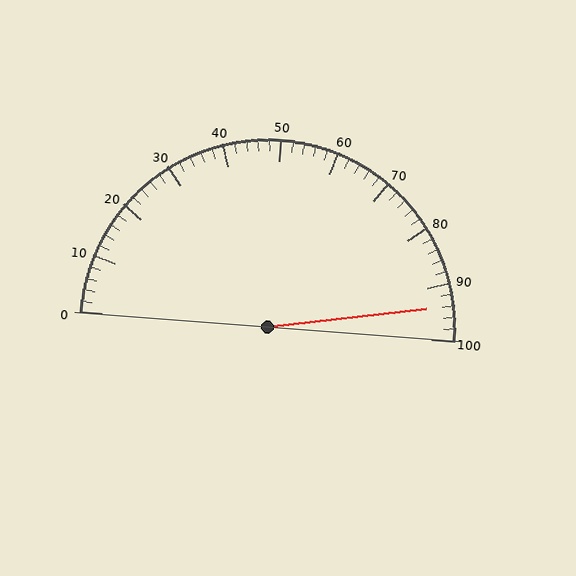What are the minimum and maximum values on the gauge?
The gauge ranges from 0 to 100.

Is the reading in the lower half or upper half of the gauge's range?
The reading is in the upper half of the range (0 to 100).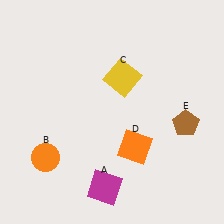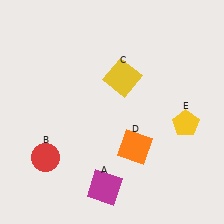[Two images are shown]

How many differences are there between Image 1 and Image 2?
There are 2 differences between the two images.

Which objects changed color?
B changed from orange to red. E changed from brown to yellow.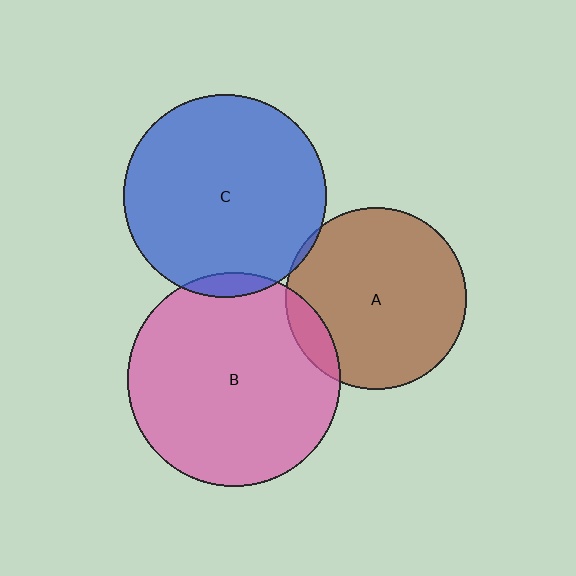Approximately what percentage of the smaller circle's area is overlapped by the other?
Approximately 5%.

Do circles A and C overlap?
Yes.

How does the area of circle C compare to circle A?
Approximately 1.3 times.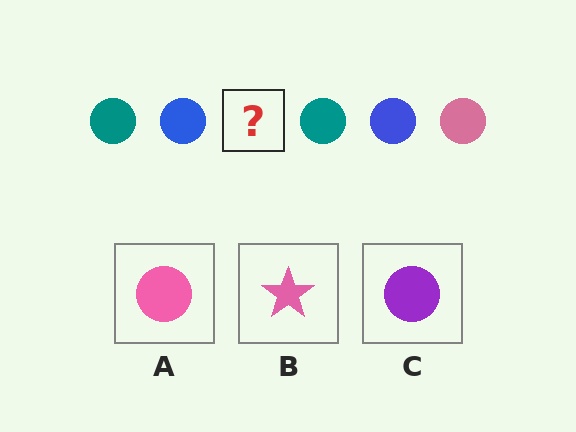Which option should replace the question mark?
Option A.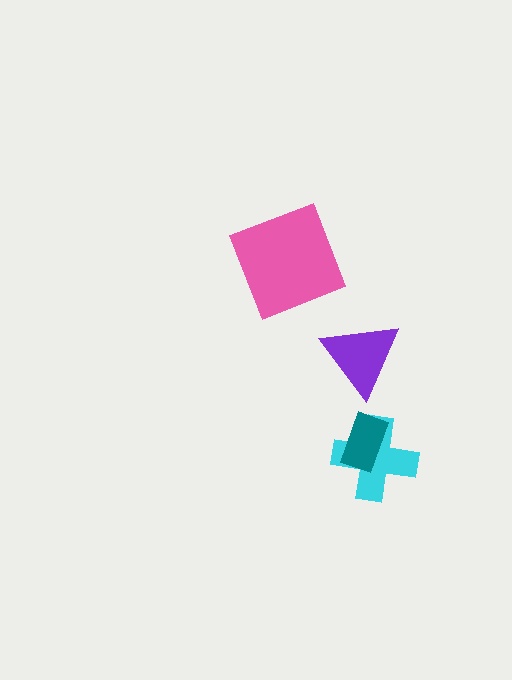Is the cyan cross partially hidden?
Yes, it is partially covered by another shape.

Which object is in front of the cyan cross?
The teal rectangle is in front of the cyan cross.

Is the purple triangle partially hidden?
No, no other shape covers it.